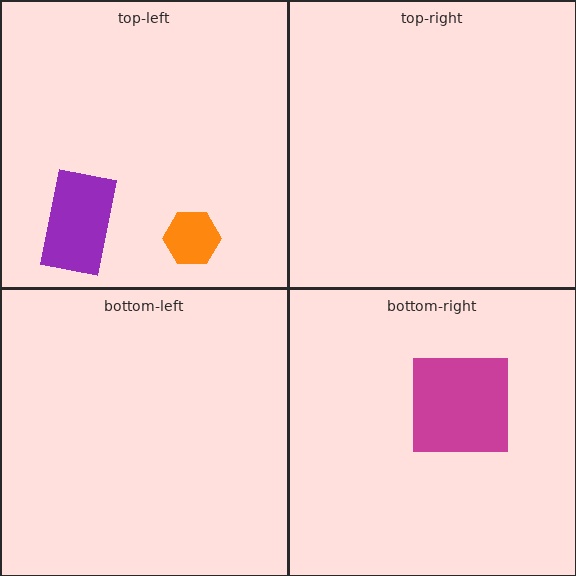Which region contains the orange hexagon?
The top-left region.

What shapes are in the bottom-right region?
The magenta square.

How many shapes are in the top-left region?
2.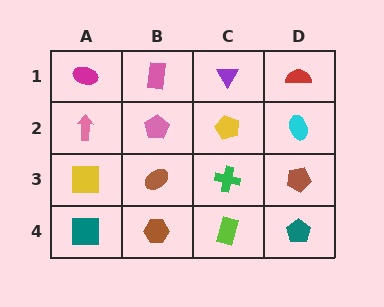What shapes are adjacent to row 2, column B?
A pink rectangle (row 1, column B), a brown ellipse (row 3, column B), a pink arrow (row 2, column A), a yellow pentagon (row 2, column C).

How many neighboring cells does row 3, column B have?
4.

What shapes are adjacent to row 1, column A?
A pink arrow (row 2, column A), a pink rectangle (row 1, column B).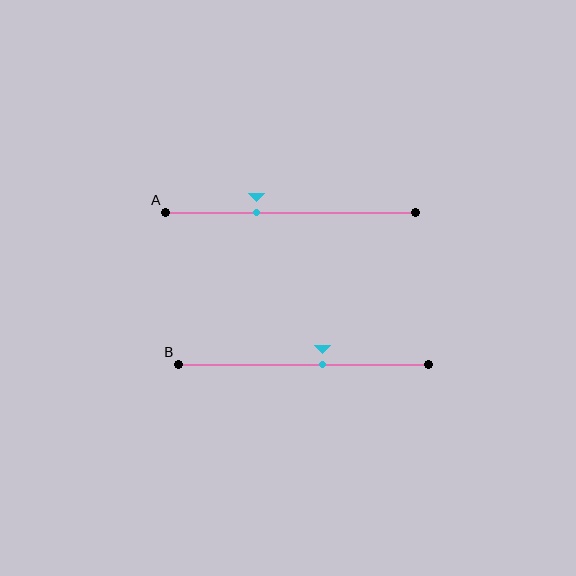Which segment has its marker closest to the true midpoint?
Segment B has its marker closest to the true midpoint.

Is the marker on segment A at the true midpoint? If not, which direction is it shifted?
No, the marker on segment A is shifted to the left by about 14% of the segment length.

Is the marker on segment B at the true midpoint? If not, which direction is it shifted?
No, the marker on segment B is shifted to the right by about 8% of the segment length.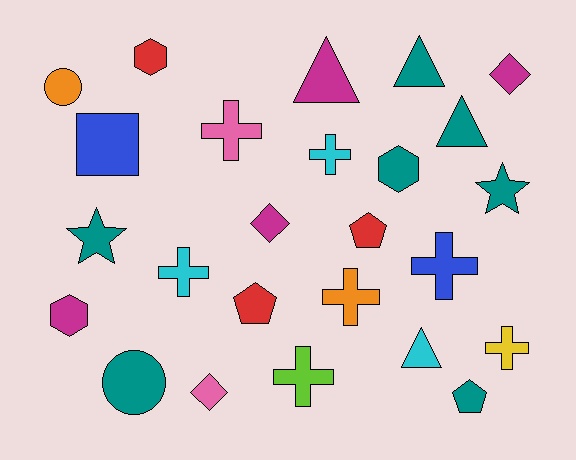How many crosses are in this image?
There are 7 crosses.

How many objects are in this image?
There are 25 objects.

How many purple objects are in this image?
There are no purple objects.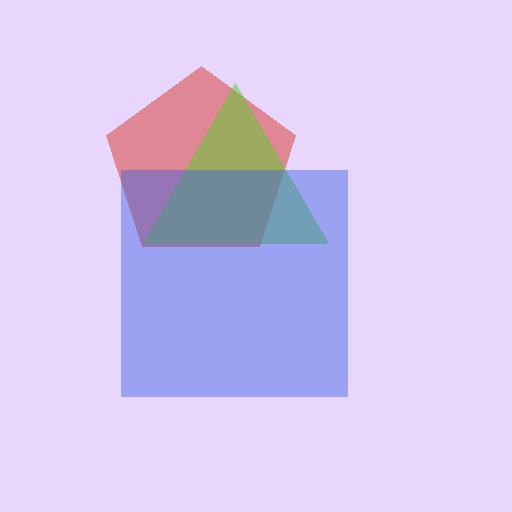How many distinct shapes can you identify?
There are 3 distinct shapes: a red pentagon, a lime triangle, a blue square.